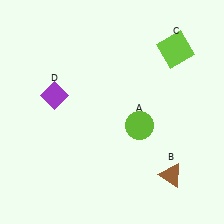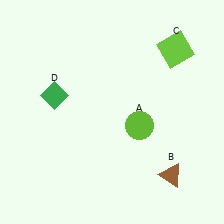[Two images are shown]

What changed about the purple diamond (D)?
In Image 1, D is purple. In Image 2, it changed to green.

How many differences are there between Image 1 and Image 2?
There is 1 difference between the two images.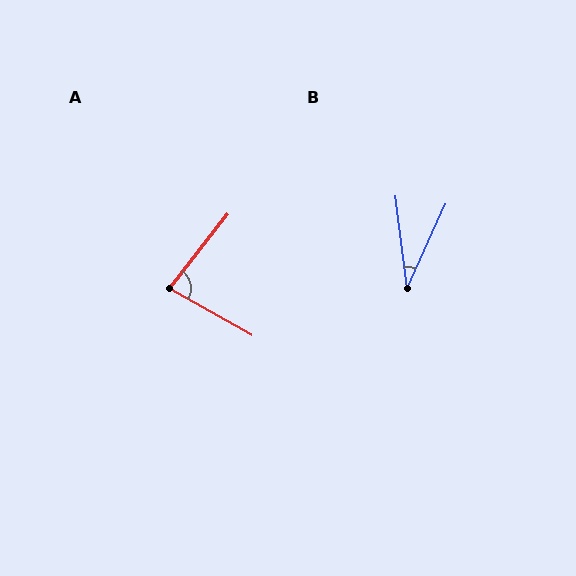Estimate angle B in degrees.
Approximately 31 degrees.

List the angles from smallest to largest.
B (31°), A (81°).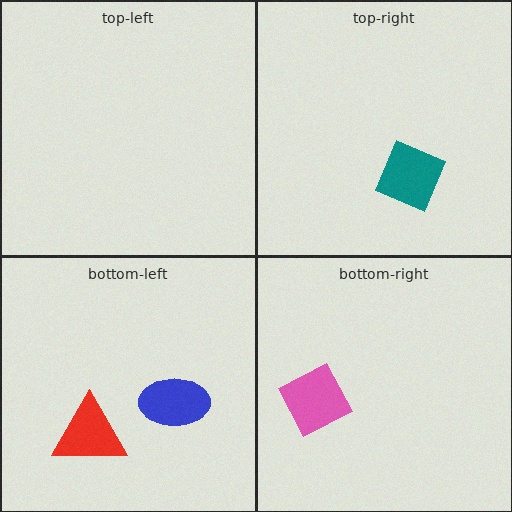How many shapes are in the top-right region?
1.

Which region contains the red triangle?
The bottom-left region.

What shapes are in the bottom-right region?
The pink diamond.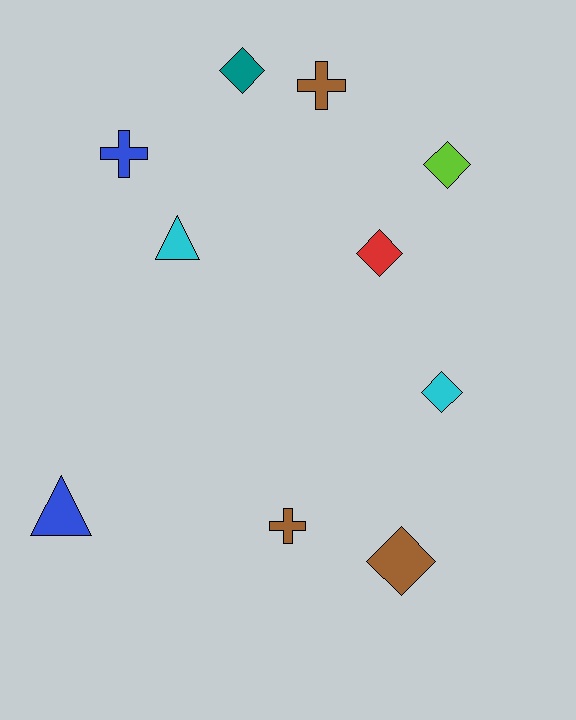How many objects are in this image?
There are 10 objects.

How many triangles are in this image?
There are 2 triangles.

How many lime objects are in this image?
There is 1 lime object.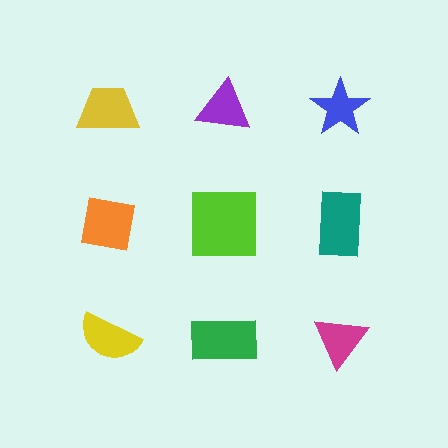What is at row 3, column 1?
A yellow semicircle.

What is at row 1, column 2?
A purple triangle.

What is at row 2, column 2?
A lime square.